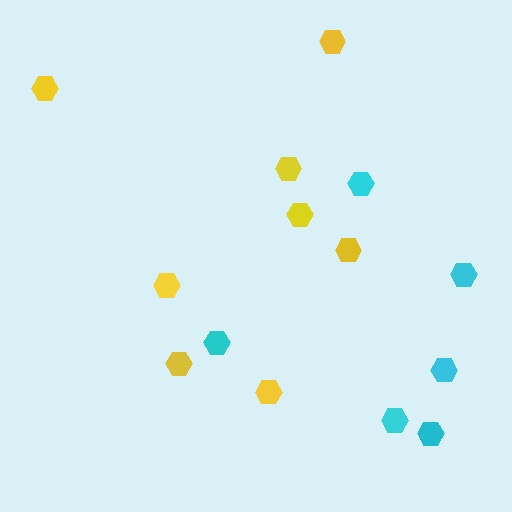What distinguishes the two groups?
There are 2 groups: one group of yellow hexagons (8) and one group of cyan hexagons (6).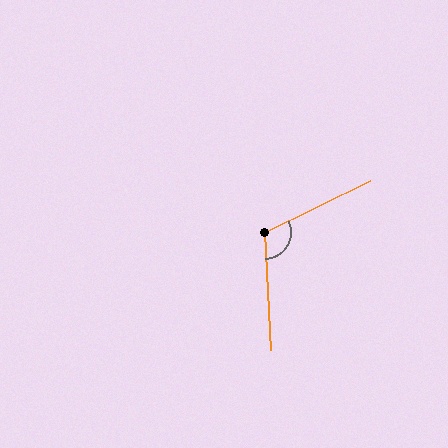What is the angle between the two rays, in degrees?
Approximately 113 degrees.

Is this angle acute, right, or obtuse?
It is obtuse.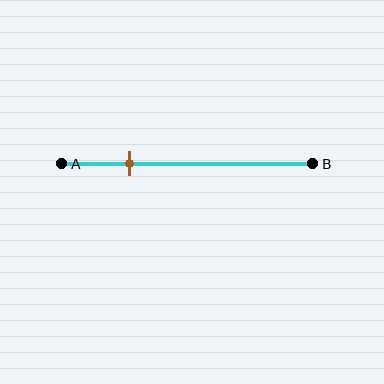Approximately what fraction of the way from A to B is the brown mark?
The brown mark is approximately 25% of the way from A to B.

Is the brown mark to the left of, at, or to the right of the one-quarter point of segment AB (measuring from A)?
The brown mark is approximately at the one-quarter point of segment AB.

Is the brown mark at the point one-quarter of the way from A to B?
Yes, the mark is approximately at the one-quarter point.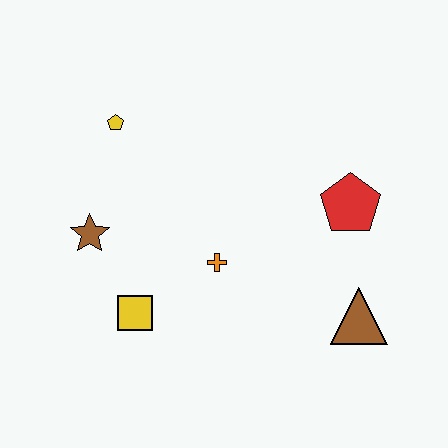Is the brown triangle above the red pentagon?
No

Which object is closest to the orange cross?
The yellow square is closest to the orange cross.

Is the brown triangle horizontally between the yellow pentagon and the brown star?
No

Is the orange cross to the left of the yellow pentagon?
No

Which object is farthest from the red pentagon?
The brown star is farthest from the red pentagon.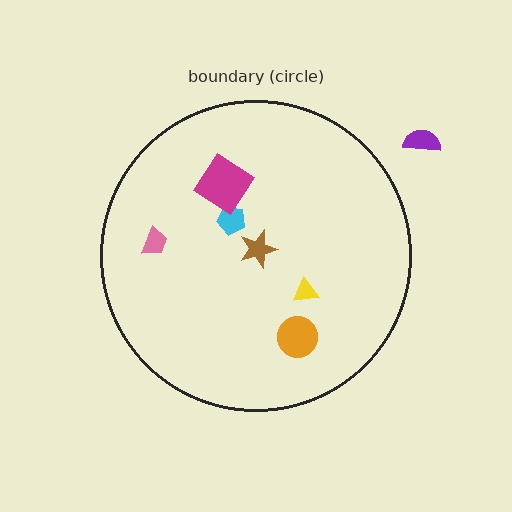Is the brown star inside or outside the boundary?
Inside.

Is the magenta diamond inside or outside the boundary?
Inside.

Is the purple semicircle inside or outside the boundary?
Outside.